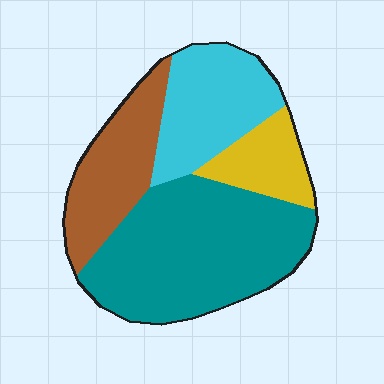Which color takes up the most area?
Teal, at roughly 45%.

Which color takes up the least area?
Yellow, at roughly 10%.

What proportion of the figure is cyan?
Cyan takes up between a sixth and a third of the figure.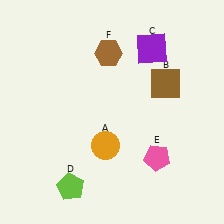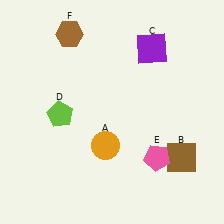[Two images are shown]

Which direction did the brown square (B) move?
The brown square (B) moved down.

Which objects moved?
The objects that moved are: the brown square (B), the lime pentagon (D), the brown hexagon (F).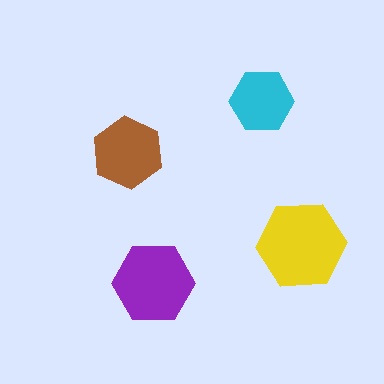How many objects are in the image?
There are 4 objects in the image.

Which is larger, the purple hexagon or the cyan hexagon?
The purple one.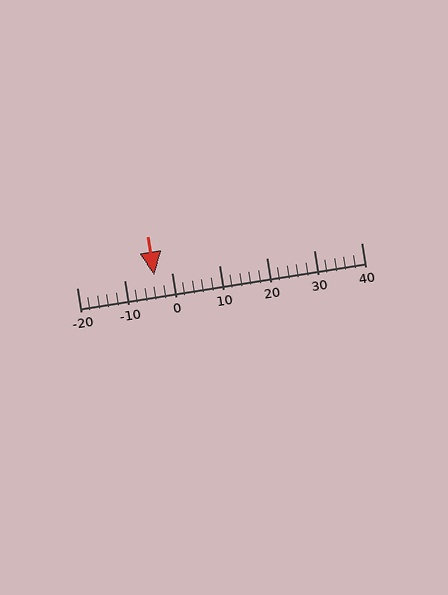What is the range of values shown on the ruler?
The ruler shows values from -20 to 40.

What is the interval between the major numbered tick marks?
The major tick marks are spaced 10 units apart.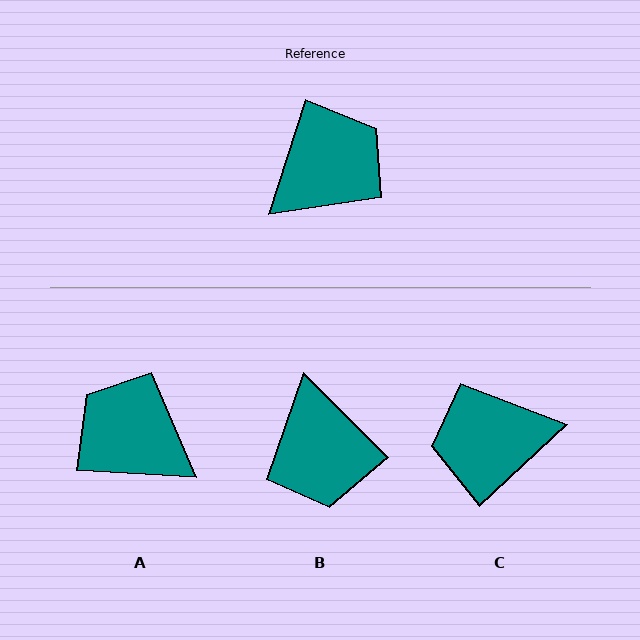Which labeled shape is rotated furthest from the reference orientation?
C, about 151 degrees away.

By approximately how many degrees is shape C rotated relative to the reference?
Approximately 151 degrees counter-clockwise.